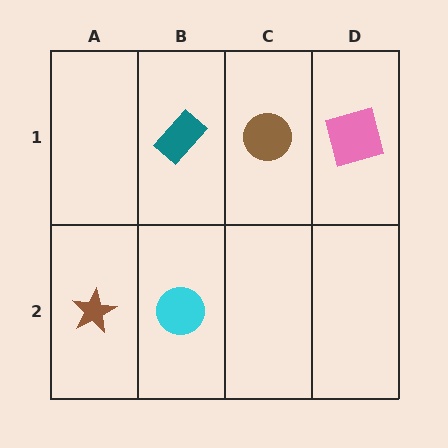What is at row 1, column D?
A pink square.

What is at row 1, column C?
A brown circle.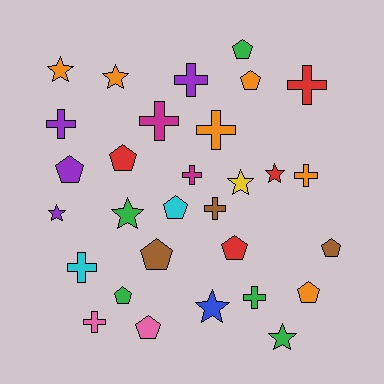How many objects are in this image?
There are 30 objects.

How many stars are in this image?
There are 8 stars.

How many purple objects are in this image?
There are 4 purple objects.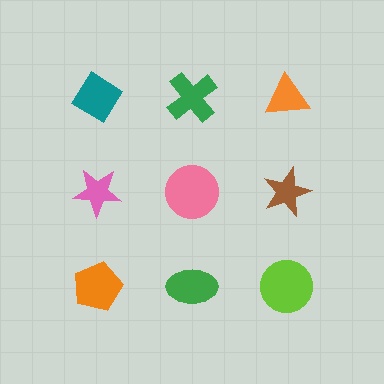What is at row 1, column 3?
An orange triangle.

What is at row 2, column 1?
A pink star.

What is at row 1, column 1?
A teal diamond.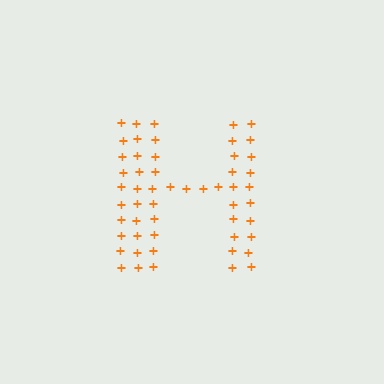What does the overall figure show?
The overall figure shows the letter H.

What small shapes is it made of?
It is made of small plus signs.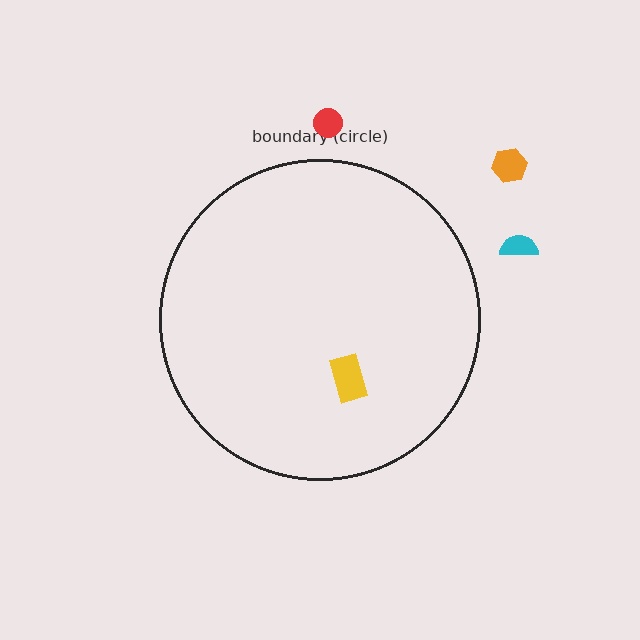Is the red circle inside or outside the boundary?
Outside.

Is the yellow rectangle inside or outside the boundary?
Inside.